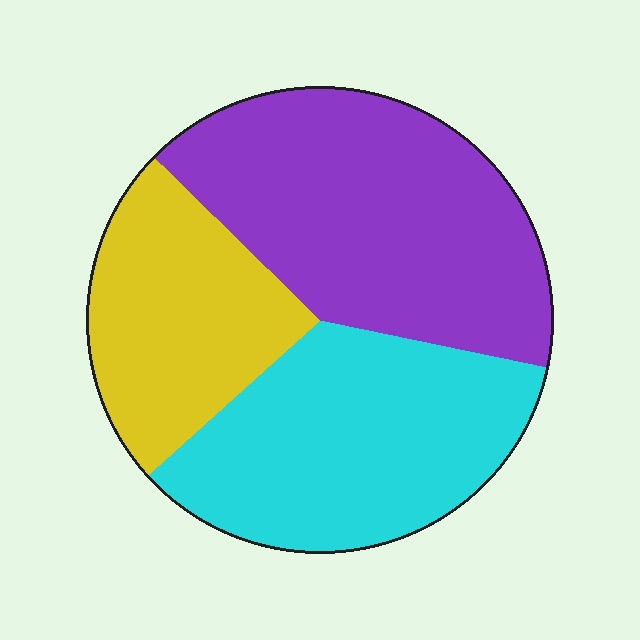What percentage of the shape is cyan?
Cyan takes up between a third and a half of the shape.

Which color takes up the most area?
Purple, at roughly 40%.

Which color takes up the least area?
Yellow, at roughly 25%.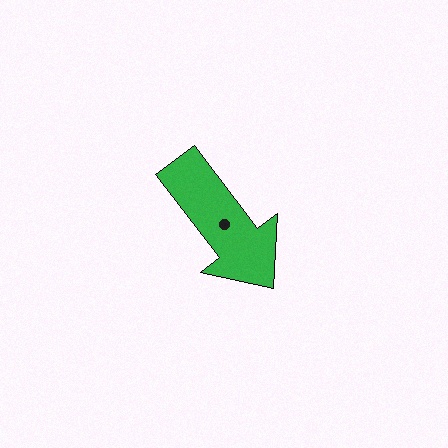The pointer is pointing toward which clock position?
Roughly 5 o'clock.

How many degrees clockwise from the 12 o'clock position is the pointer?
Approximately 143 degrees.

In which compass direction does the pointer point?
Southeast.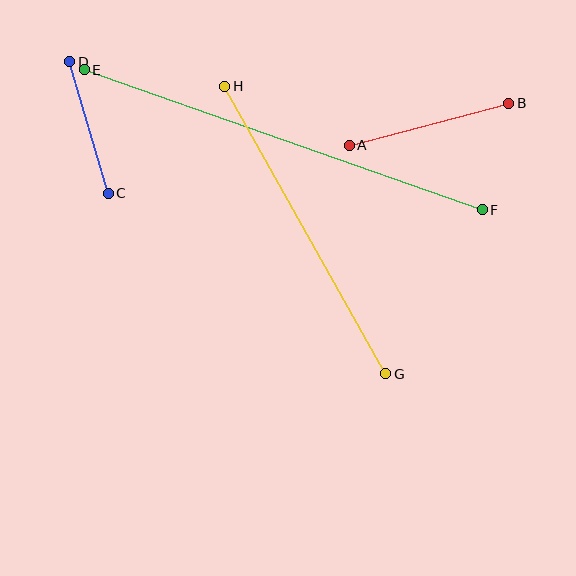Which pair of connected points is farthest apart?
Points E and F are farthest apart.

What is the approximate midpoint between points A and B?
The midpoint is at approximately (429, 124) pixels.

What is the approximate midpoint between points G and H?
The midpoint is at approximately (305, 230) pixels.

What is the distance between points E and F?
The distance is approximately 422 pixels.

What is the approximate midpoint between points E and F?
The midpoint is at approximately (283, 140) pixels.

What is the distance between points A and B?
The distance is approximately 165 pixels.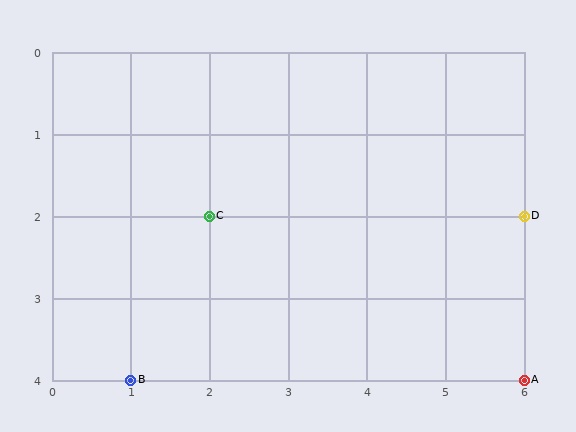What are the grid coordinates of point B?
Point B is at grid coordinates (1, 4).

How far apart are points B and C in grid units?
Points B and C are 1 column and 2 rows apart (about 2.2 grid units diagonally).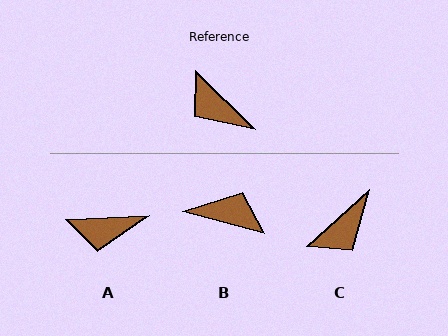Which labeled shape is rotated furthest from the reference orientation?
B, about 150 degrees away.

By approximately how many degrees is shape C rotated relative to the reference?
Approximately 87 degrees counter-clockwise.